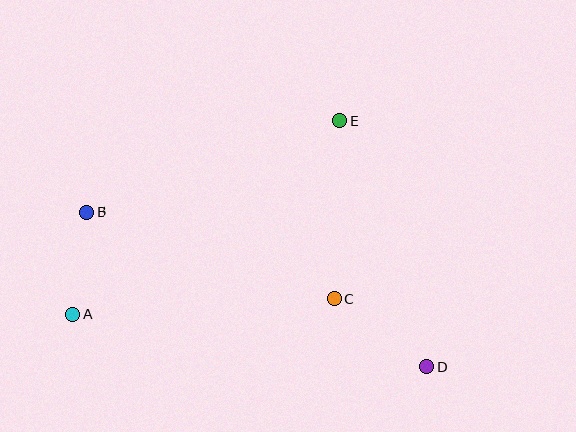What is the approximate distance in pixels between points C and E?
The distance between C and E is approximately 178 pixels.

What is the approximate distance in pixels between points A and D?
The distance between A and D is approximately 358 pixels.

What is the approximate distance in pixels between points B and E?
The distance between B and E is approximately 269 pixels.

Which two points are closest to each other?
Points A and B are closest to each other.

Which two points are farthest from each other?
Points B and D are farthest from each other.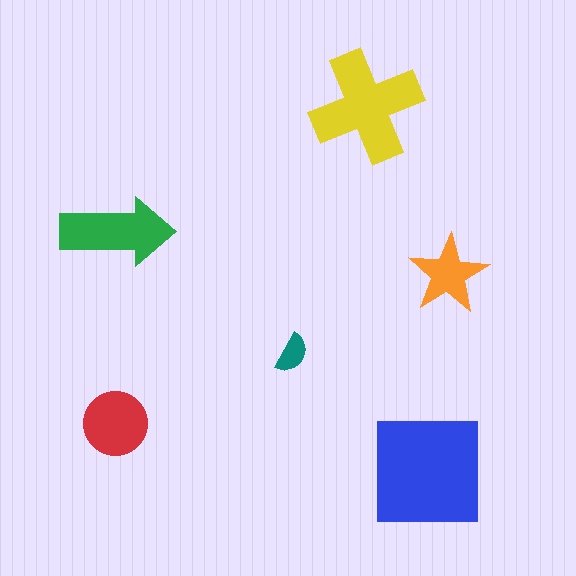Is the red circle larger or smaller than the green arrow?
Smaller.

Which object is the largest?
The blue square.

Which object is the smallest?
The teal semicircle.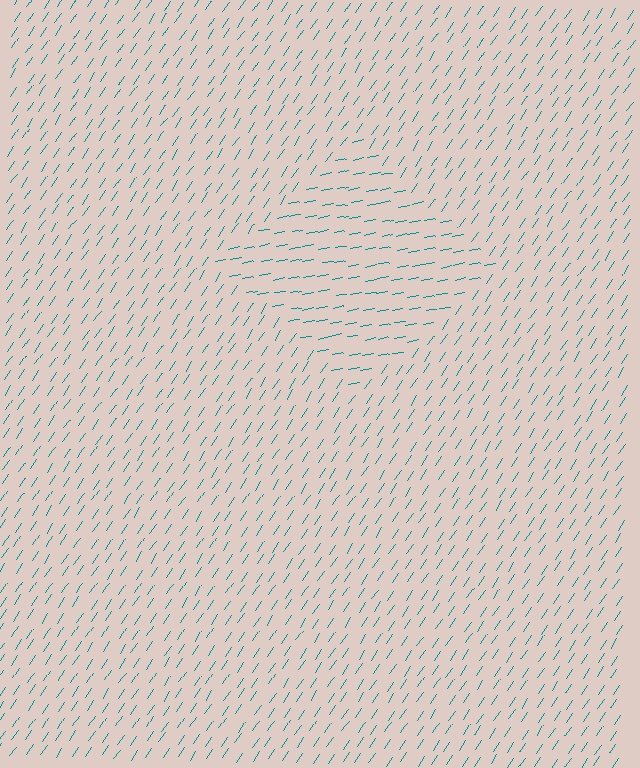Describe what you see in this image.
The image is filled with small teal line segments. A diamond region in the image has lines oriented differently from the surrounding lines, creating a visible texture boundary.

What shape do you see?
I see a diamond.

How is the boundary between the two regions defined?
The boundary is defined purely by a change in line orientation (approximately 45 degrees difference). All lines are the same color and thickness.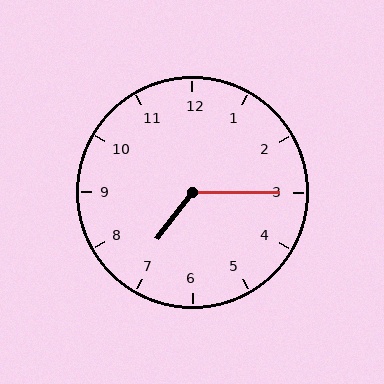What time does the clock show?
7:15.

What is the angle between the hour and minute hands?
Approximately 128 degrees.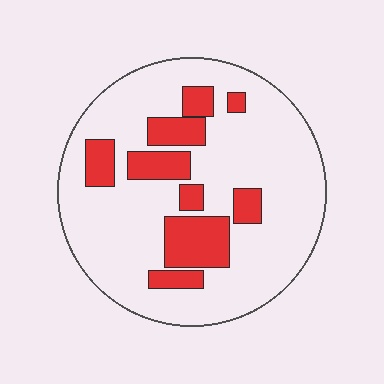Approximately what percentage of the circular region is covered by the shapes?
Approximately 20%.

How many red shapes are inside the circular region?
9.